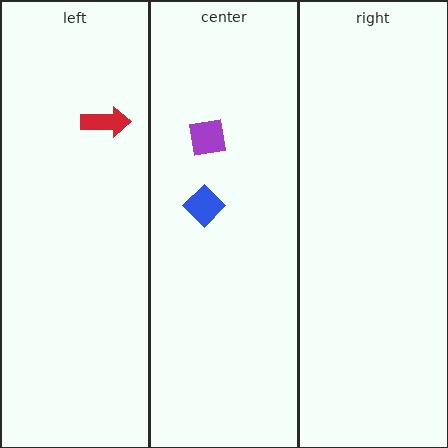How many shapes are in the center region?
2.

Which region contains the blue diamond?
The center region.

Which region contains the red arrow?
The left region.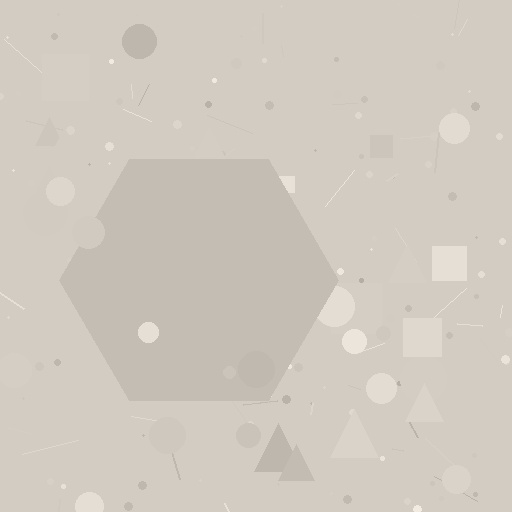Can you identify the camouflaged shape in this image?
The camouflaged shape is a hexagon.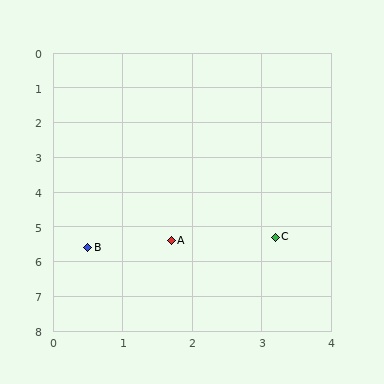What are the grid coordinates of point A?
Point A is at approximately (1.7, 5.4).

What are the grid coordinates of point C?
Point C is at approximately (3.2, 5.3).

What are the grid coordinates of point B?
Point B is at approximately (0.5, 5.6).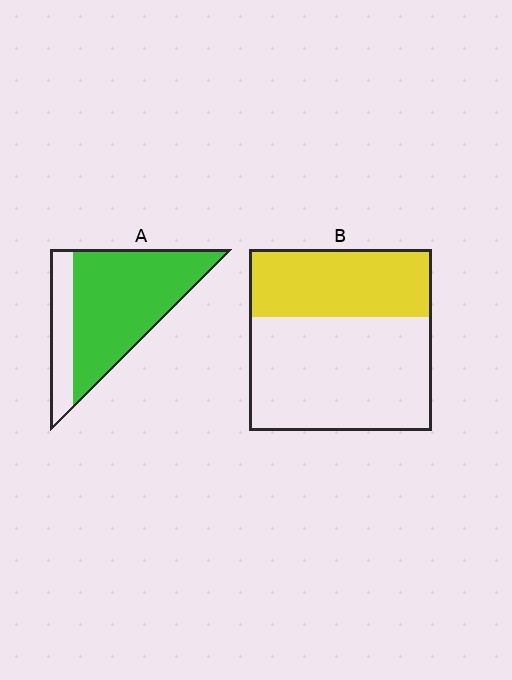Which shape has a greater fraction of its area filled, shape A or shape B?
Shape A.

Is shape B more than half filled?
No.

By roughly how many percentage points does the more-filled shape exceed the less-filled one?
By roughly 40 percentage points (A over B).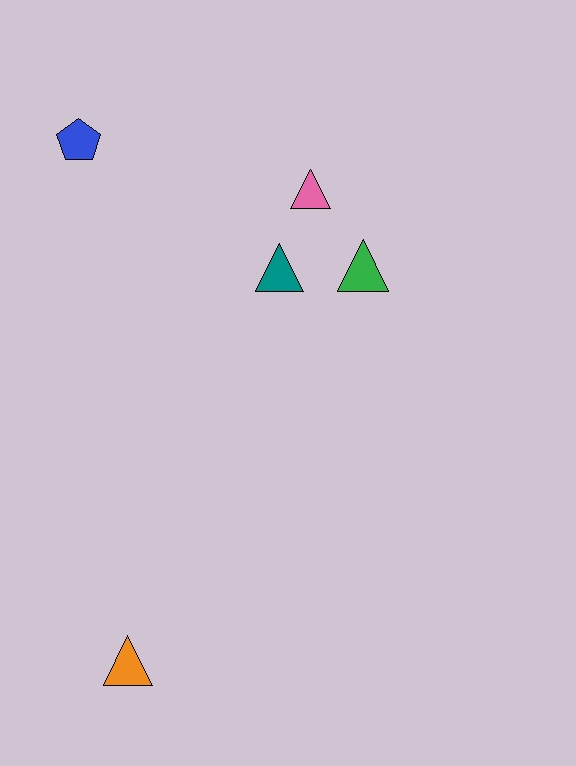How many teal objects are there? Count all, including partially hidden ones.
There is 1 teal object.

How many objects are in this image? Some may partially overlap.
There are 5 objects.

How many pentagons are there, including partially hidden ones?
There is 1 pentagon.